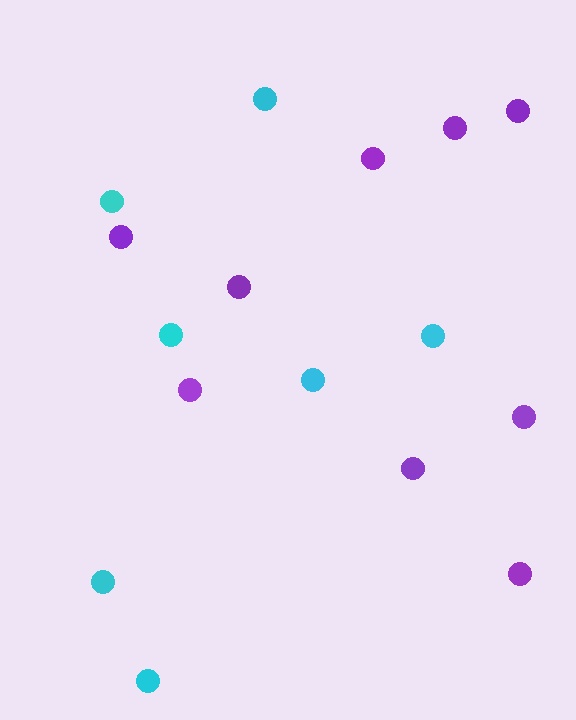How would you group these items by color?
There are 2 groups: one group of purple circles (9) and one group of cyan circles (7).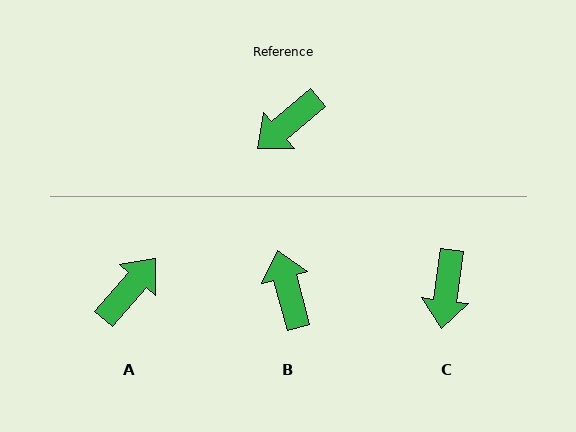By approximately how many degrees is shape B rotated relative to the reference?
Approximately 115 degrees clockwise.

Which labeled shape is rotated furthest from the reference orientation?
A, about 172 degrees away.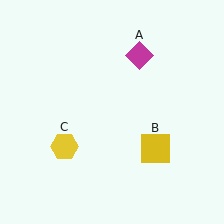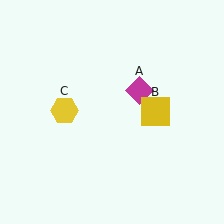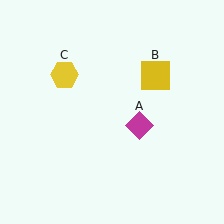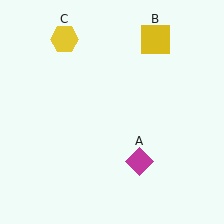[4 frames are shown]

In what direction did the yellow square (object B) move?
The yellow square (object B) moved up.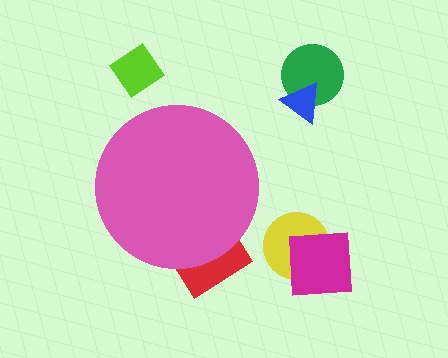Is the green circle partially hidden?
No, the green circle is fully visible.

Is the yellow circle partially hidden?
No, the yellow circle is fully visible.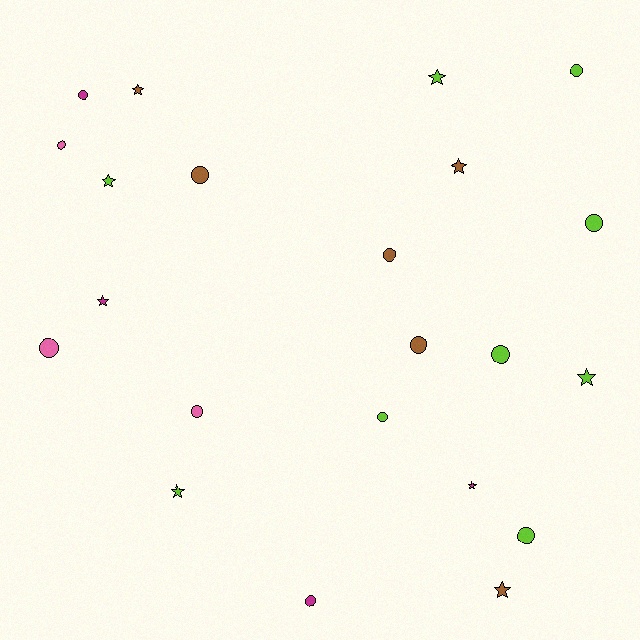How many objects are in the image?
There are 22 objects.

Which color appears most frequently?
Lime, with 9 objects.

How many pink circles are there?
There are 3 pink circles.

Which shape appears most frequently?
Circle, with 13 objects.